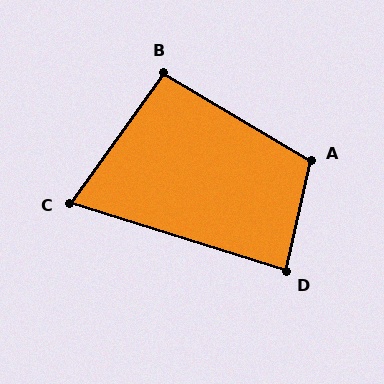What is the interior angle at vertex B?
Approximately 95 degrees (approximately right).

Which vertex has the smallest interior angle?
C, at approximately 72 degrees.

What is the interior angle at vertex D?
Approximately 85 degrees (approximately right).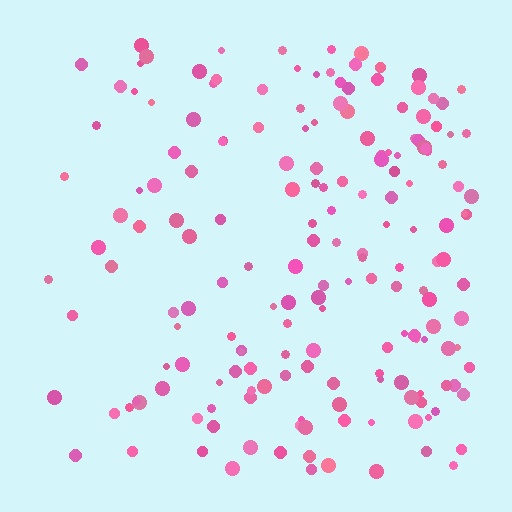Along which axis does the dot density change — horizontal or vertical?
Horizontal.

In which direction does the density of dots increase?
From left to right, with the right side densest.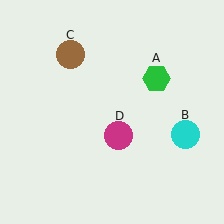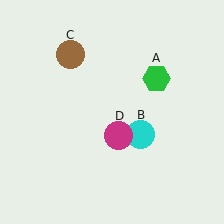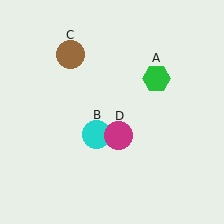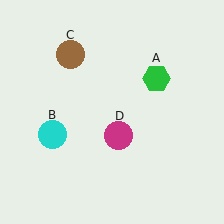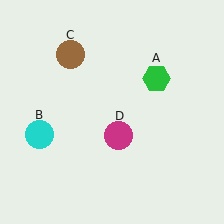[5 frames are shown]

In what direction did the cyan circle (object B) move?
The cyan circle (object B) moved left.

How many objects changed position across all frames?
1 object changed position: cyan circle (object B).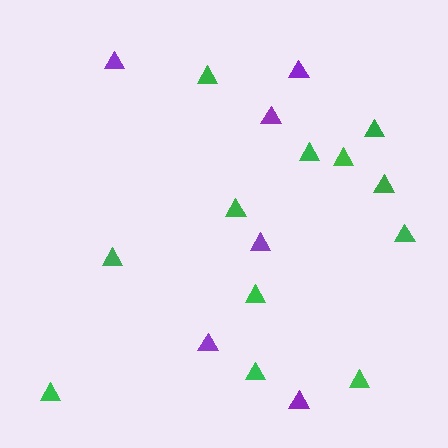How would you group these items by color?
There are 2 groups: one group of purple triangles (6) and one group of green triangles (12).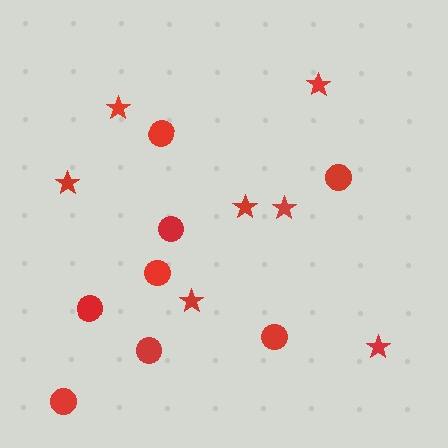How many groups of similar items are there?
There are 2 groups: one group of circles (8) and one group of stars (7).